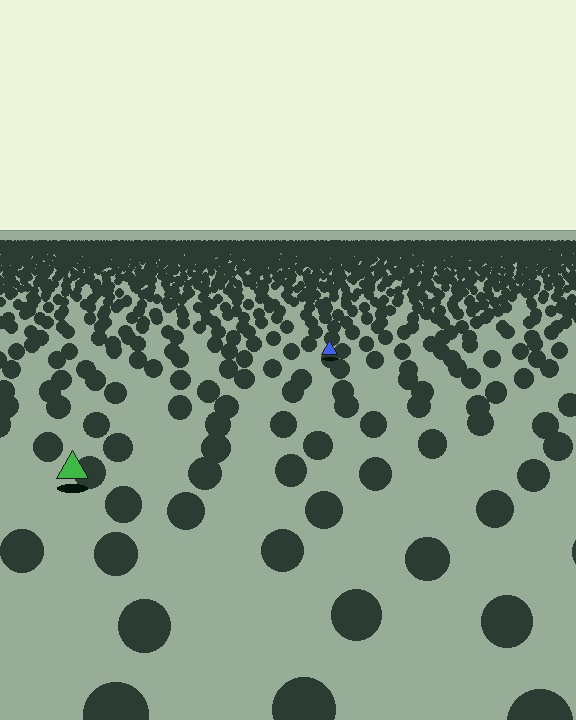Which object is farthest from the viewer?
The blue triangle is farthest from the viewer. It appears smaller and the ground texture around it is denser.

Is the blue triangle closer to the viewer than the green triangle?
No. The green triangle is closer — you can tell from the texture gradient: the ground texture is coarser near it.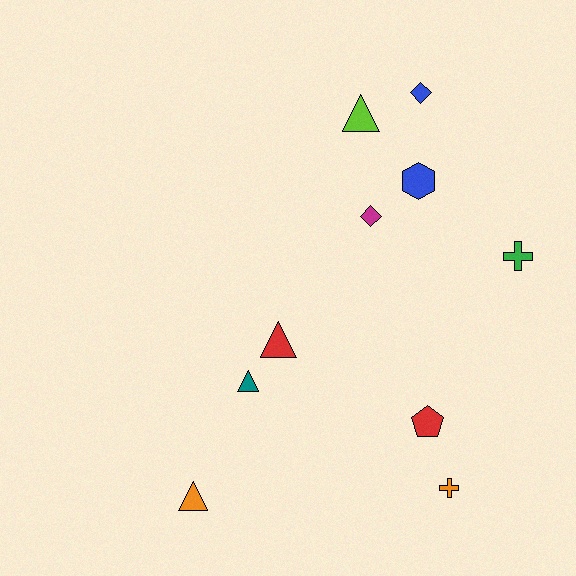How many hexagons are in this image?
There is 1 hexagon.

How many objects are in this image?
There are 10 objects.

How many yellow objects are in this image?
There are no yellow objects.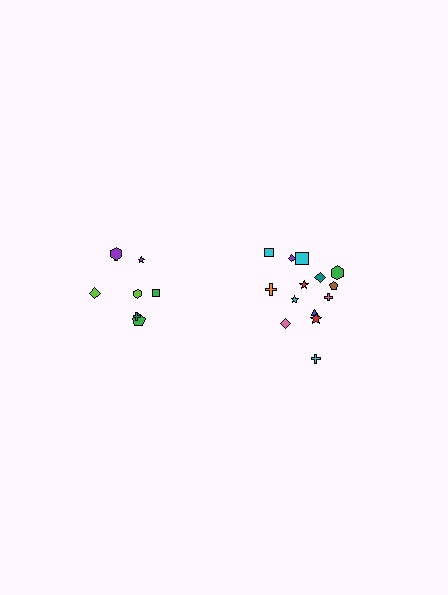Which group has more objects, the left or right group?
The right group.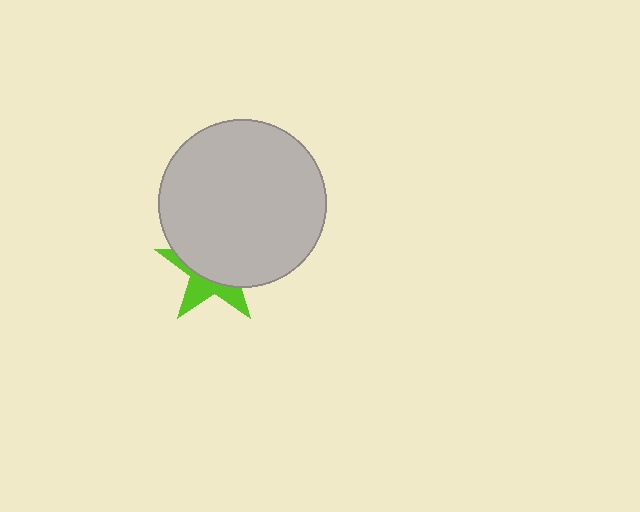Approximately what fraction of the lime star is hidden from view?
Roughly 63% of the lime star is hidden behind the light gray circle.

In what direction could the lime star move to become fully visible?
The lime star could move down. That would shift it out from behind the light gray circle entirely.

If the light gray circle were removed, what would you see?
You would see the complete lime star.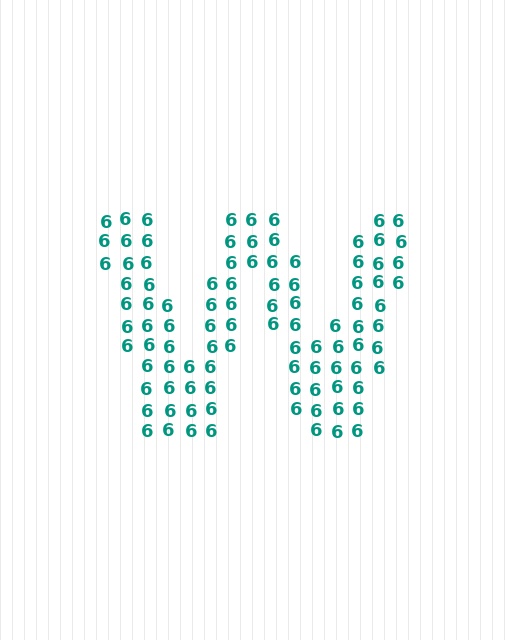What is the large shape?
The large shape is the letter W.